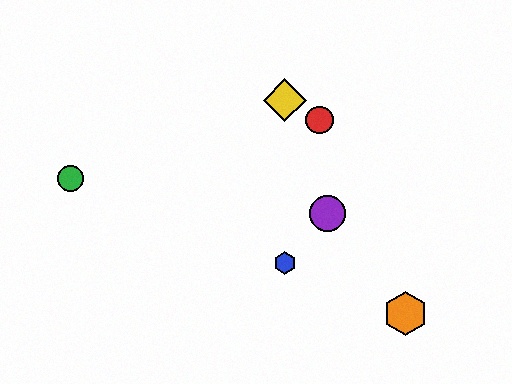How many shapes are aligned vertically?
2 shapes (the blue hexagon, the yellow diamond) are aligned vertically.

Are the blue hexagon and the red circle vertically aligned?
No, the blue hexagon is at x≈285 and the red circle is at x≈320.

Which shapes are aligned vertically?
The blue hexagon, the yellow diamond are aligned vertically.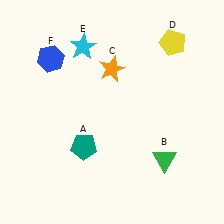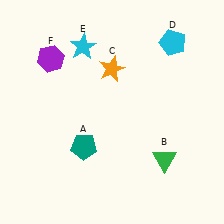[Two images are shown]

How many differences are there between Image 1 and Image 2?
There are 2 differences between the two images.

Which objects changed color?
D changed from yellow to cyan. F changed from blue to purple.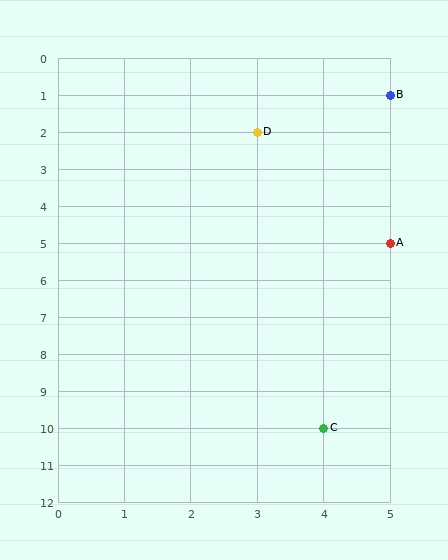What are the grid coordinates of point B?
Point B is at grid coordinates (5, 1).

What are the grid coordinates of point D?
Point D is at grid coordinates (3, 2).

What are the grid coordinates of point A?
Point A is at grid coordinates (5, 5).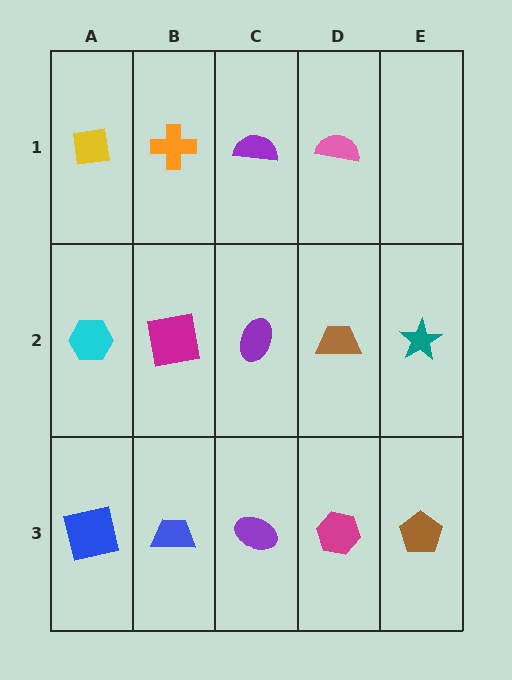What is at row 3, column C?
A purple ellipse.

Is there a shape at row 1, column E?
No, that cell is empty.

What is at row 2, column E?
A teal star.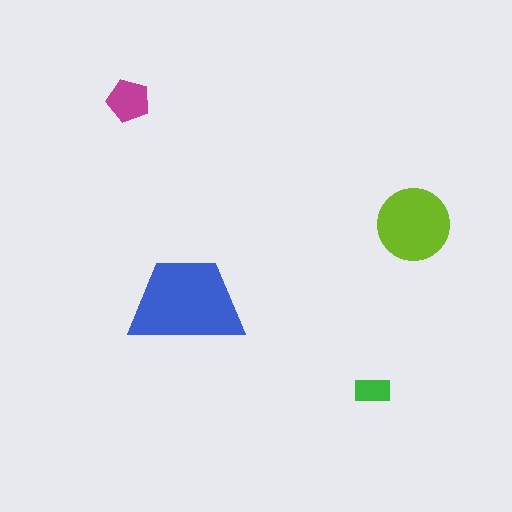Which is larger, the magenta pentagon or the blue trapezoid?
The blue trapezoid.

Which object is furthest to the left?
The magenta pentagon is leftmost.